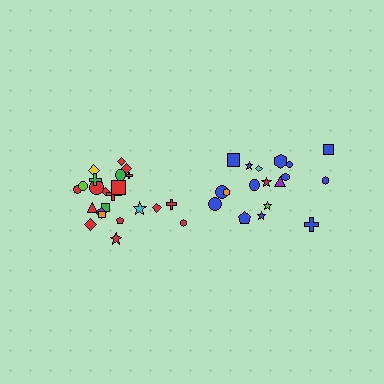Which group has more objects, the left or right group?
The left group.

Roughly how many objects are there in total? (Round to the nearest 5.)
Roughly 45 objects in total.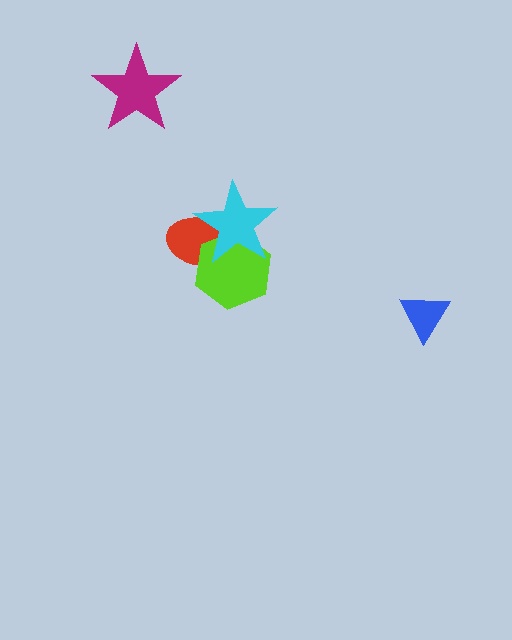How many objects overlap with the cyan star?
2 objects overlap with the cyan star.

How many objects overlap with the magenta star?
0 objects overlap with the magenta star.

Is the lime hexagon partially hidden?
Yes, it is partially covered by another shape.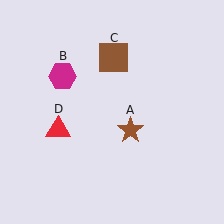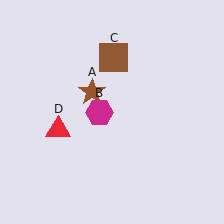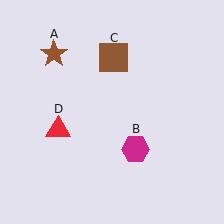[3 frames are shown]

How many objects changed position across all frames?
2 objects changed position: brown star (object A), magenta hexagon (object B).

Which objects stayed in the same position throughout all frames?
Brown square (object C) and red triangle (object D) remained stationary.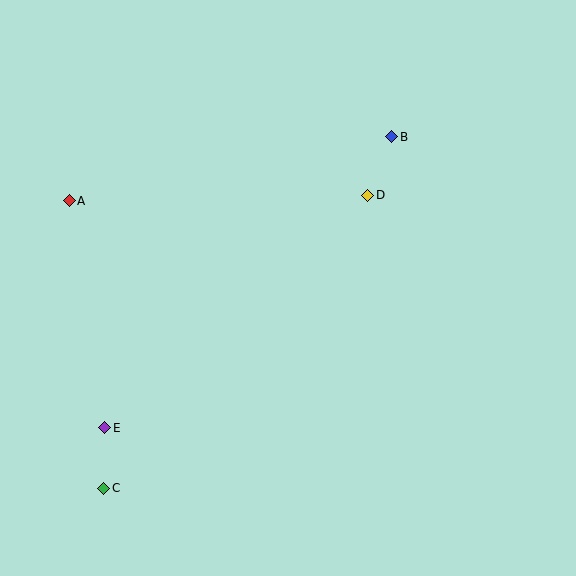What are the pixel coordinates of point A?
Point A is at (69, 201).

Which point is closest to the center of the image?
Point D at (368, 195) is closest to the center.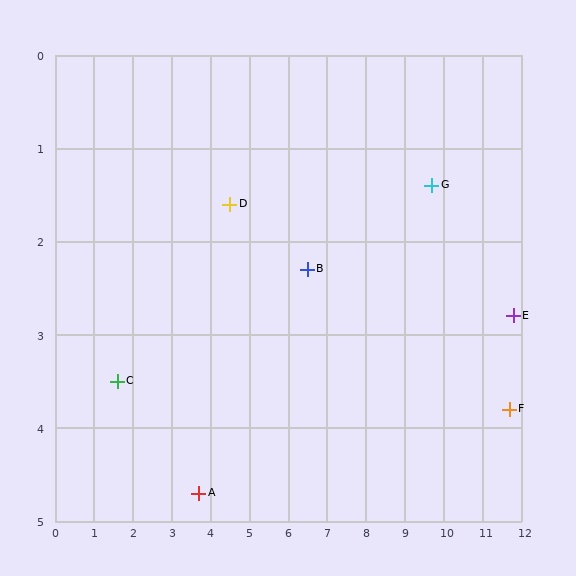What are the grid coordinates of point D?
Point D is at approximately (4.5, 1.6).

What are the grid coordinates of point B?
Point B is at approximately (6.5, 2.3).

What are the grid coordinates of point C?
Point C is at approximately (1.6, 3.5).